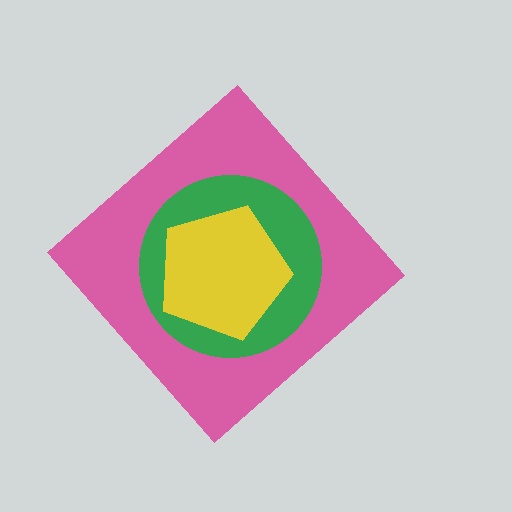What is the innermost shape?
The yellow pentagon.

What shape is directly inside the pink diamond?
The green circle.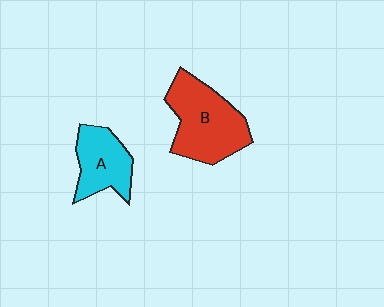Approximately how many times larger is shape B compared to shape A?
Approximately 1.5 times.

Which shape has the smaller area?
Shape A (cyan).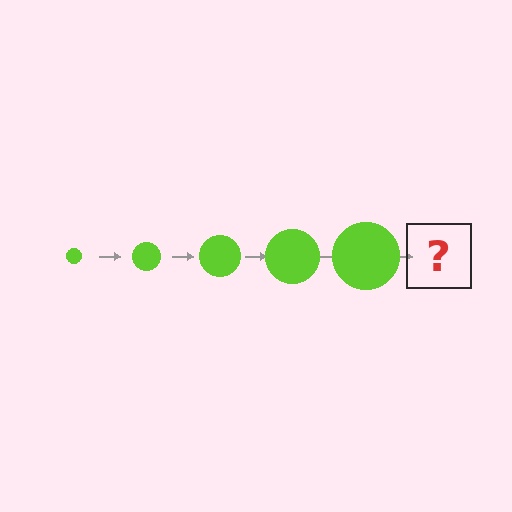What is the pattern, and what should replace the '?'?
The pattern is that the circle gets progressively larger each step. The '?' should be a lime circle, larger than the previous one.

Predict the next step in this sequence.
The next step is a lime circle, larger than the previous one.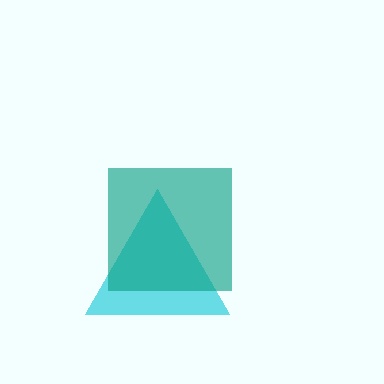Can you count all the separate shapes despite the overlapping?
Yes, there are 2 separate shapes.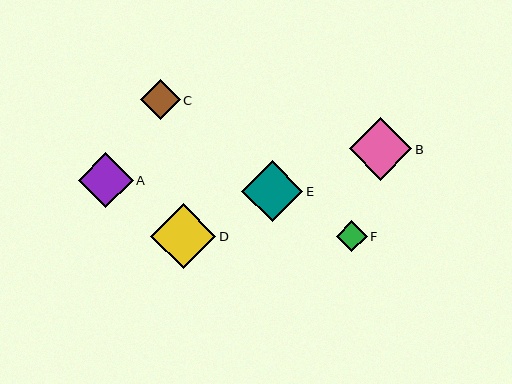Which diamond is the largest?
Diamond D is the largest with a size of approximately 65 pixels.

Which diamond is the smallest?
Diamond F is the smallest with a size of approximately 31 pixels.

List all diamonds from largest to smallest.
From largest to smallest: D, B, E, A, C, F.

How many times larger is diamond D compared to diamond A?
Diamond D is approximately 1.2 times the size of diamond A.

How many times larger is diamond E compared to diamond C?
Diamond E is approximately 1.6 times the size of diamond C.